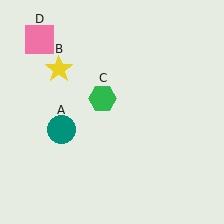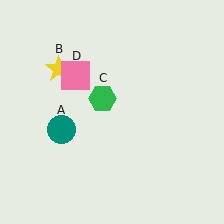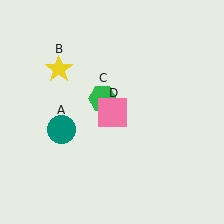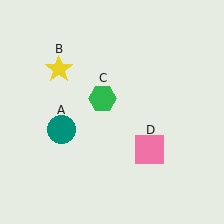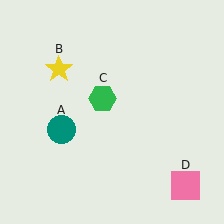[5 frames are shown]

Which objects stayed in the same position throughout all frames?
Teal circle (object A) and yellow star (object B) and green hexagon (object C) remained stationary.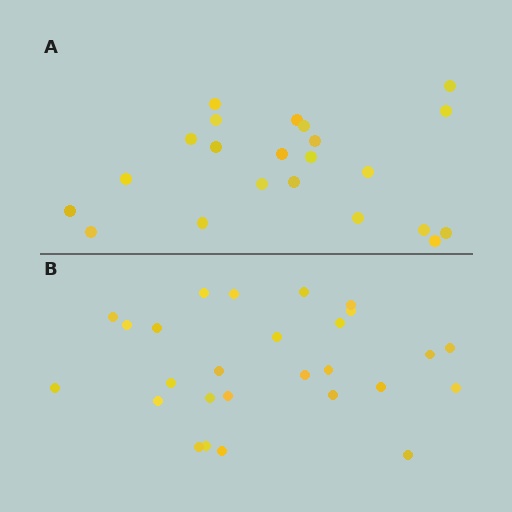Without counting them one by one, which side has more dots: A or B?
Region B (the bottom region) has more dots.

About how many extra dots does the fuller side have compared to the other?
Region B has about 5 more dots than region A.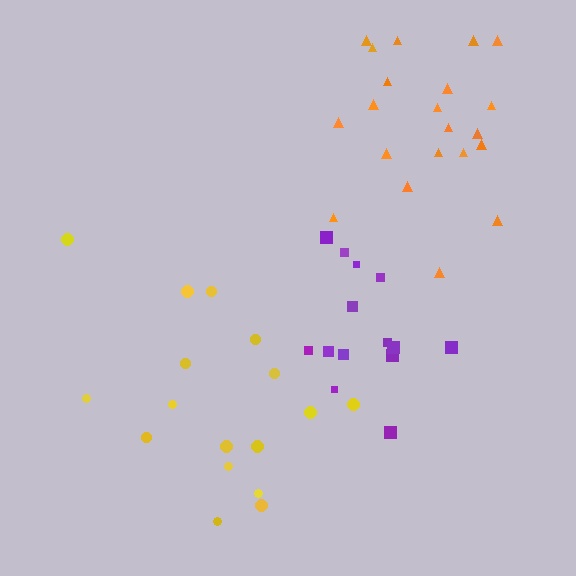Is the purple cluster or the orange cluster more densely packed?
Orange.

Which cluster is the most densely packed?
Orange.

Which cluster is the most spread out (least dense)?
Yellow.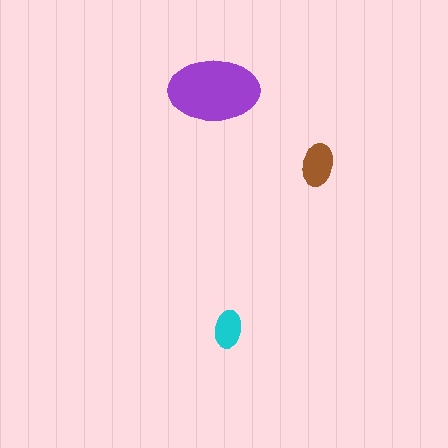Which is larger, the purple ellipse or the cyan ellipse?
The purple one.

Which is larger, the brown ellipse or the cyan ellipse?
The brown one.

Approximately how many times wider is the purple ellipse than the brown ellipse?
About 2 times wider.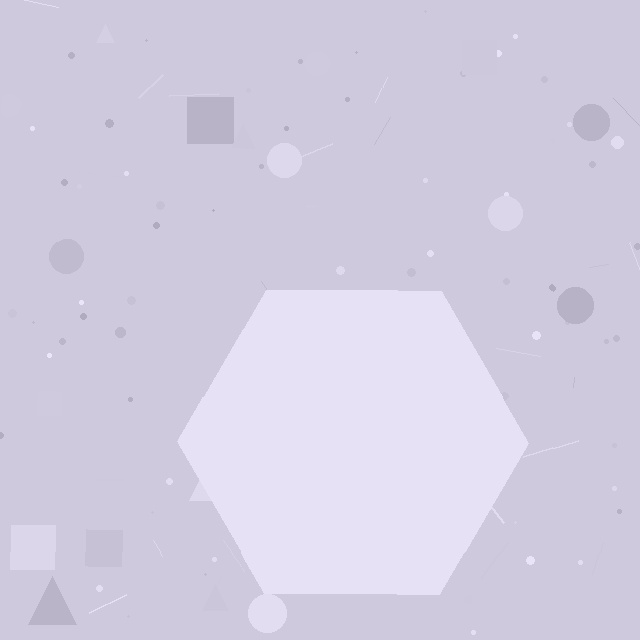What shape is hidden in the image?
A hexagon is hidden in the image.